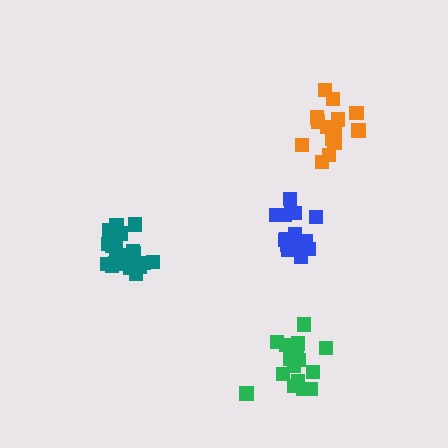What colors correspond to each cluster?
The clusters are colored: orange, teal, green, blue.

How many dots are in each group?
Group 1: 15 dots, Group 2: 21 dots, Group 3: 19 dots, Group 4: 17 dots (72 total).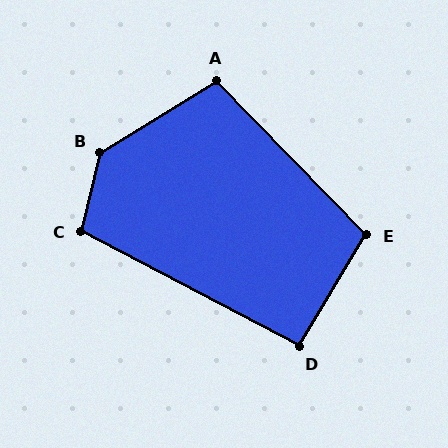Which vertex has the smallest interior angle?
D, at approximately 94 degrees.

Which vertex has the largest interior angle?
B, at approximately 135 degrees.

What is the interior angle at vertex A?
Approximately 103 degrees (obtuse).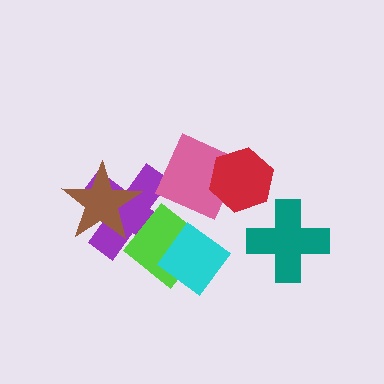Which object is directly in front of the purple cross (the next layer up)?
The lime diamond is directly in front of the purple cross.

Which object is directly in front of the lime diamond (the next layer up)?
The pink diamond is directly in front of the lime diamond.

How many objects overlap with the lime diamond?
3 objects overlap with the lime diamond.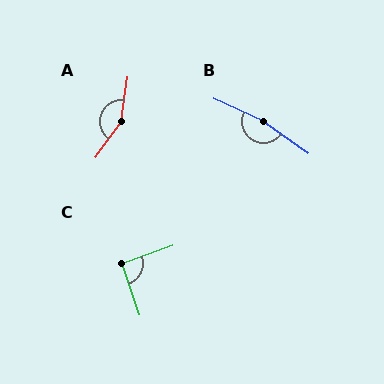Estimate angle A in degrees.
Approximately 152 degrees.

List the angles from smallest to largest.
C (90°), A (152°), B (169°).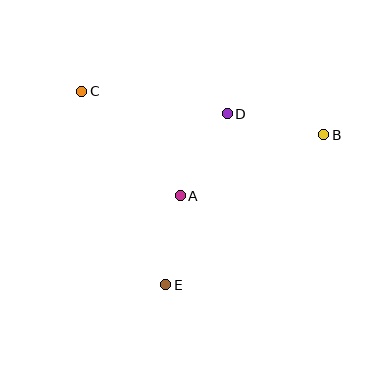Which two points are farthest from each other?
Points B and C are farthest from each other.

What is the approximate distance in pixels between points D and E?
The distance between D and E is approximately 182 pixels.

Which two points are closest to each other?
Points A and E are closest to each other.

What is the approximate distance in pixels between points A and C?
The distance between A and C is approximately 143 pixels.